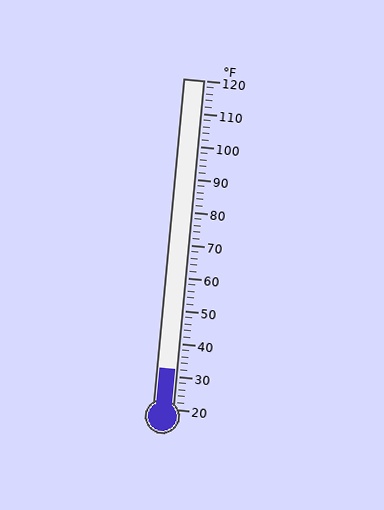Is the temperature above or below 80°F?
The temperature is below 80°F.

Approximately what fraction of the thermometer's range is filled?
The thermometer is filled to approximately 10% of its range.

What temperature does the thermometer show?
The thermometer shows approximately 32°F.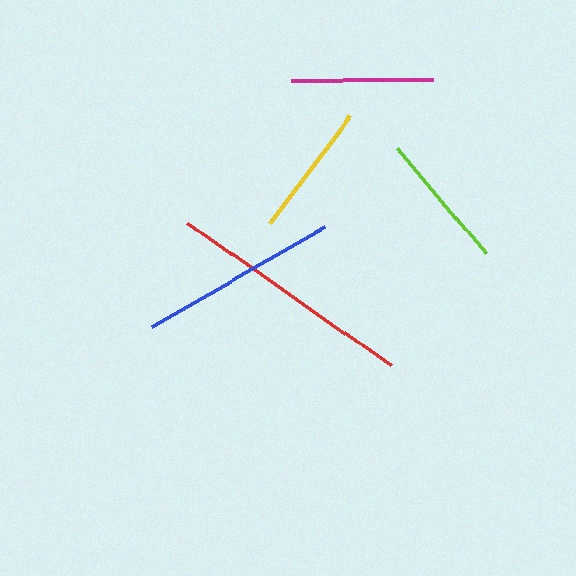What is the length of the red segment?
The red segment is approximately 248 pixels long.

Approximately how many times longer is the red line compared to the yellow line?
The red line is approximately 1.9 times the length of the yellow line.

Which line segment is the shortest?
The yellow line is the shortest at approximately 134 pixels.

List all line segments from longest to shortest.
From longest to shortest: red, blue, magenta, lime, yellow.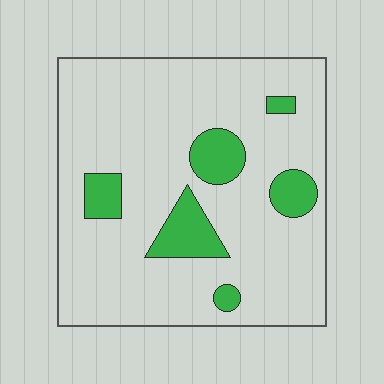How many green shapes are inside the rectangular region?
6.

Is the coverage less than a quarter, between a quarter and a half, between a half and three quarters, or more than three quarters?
Less than a quarter.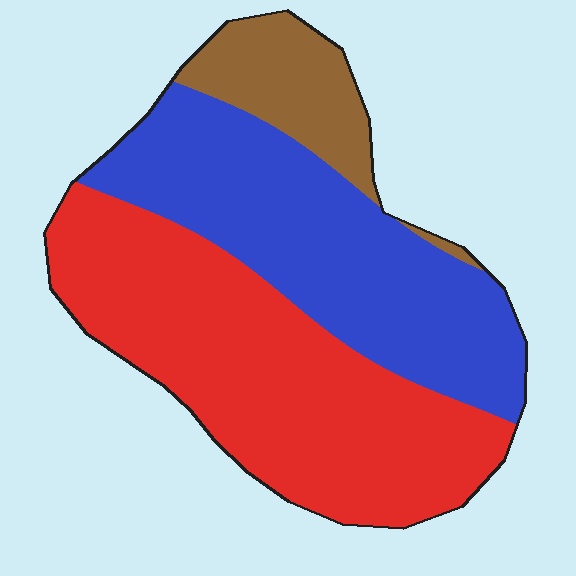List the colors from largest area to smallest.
From largest to smallest: red, blue, brown.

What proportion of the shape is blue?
Blue takes up about two fifths (2/5) of the shape.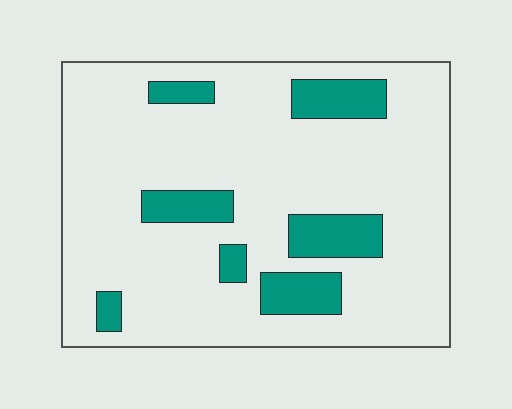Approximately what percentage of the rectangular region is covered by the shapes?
Approximately 15%.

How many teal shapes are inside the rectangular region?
7.